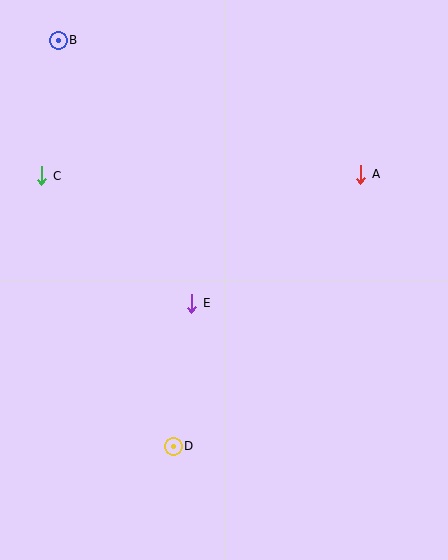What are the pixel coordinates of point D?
Point D is at (173, 446).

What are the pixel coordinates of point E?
Point E is at (192, 303).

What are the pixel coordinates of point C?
Point C is at (42, 176).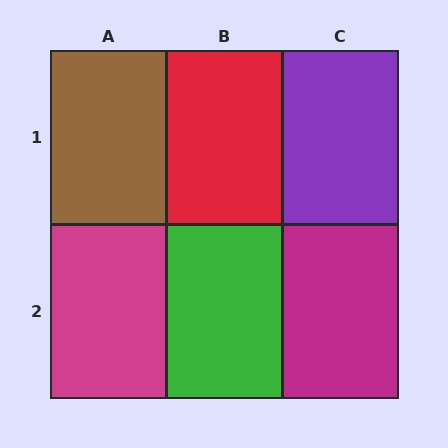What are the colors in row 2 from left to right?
Magenta, green, magenta.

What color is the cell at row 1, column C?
Purple.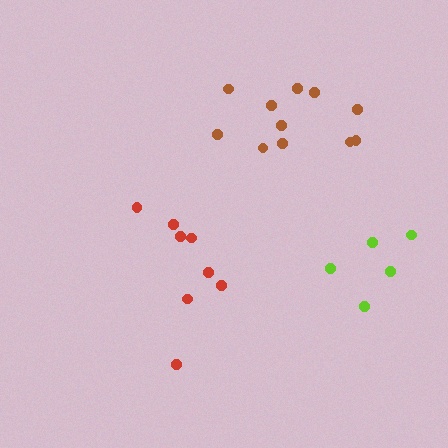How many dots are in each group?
Group 1: 11 dots, Group 2: 8 dots, Group 3: 5 dots (24 total).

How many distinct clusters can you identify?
There are 3 distinct clusters.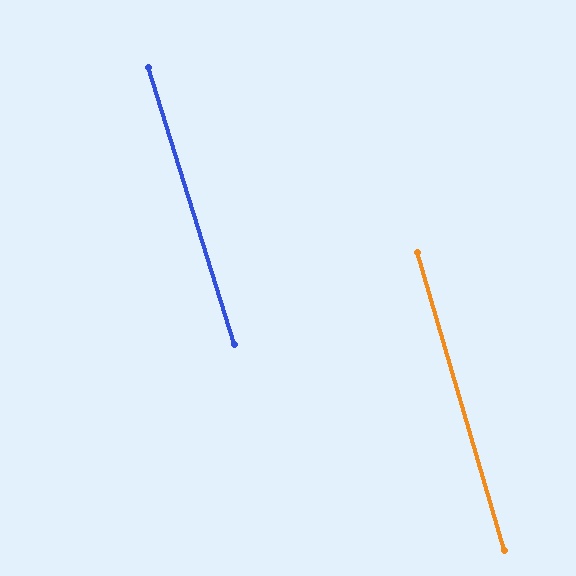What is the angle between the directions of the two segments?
Approximately 1 degree.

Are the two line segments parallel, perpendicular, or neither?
Parallel — their directions differ by only 1.0°.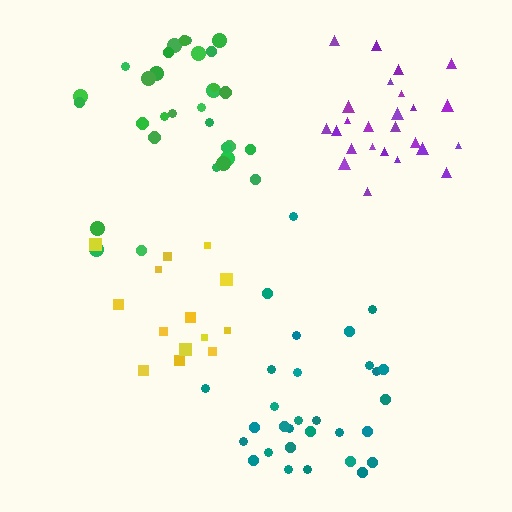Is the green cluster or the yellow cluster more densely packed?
Yellow.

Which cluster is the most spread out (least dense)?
Green.